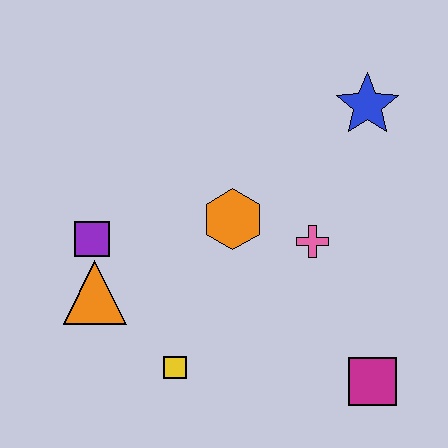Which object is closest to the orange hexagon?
The pink cross is closest to the orange hexagon.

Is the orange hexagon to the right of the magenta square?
No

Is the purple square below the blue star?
Yes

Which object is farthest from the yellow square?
The blue star is farthest from the yellow square.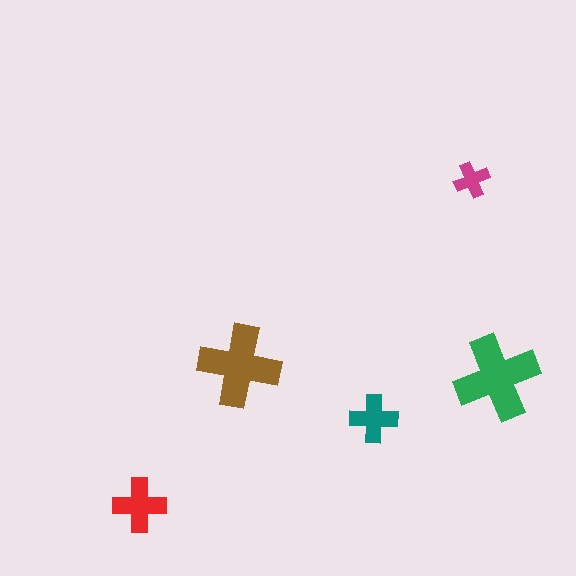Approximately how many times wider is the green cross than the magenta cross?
About 2.5 times wider.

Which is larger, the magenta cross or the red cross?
The red one.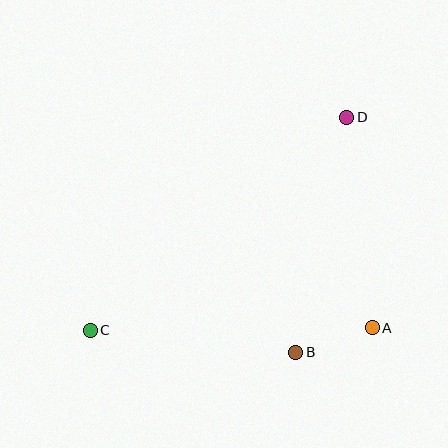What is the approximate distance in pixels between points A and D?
The distance between A and D is approximately 212 pixels.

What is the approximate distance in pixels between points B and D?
The distance between B and D is approximately 240 pixels.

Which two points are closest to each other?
Points A and B are closest to each other.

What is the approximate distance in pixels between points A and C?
The distance between A and C is approximately 282 pixels.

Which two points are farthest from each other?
Points C and D are farthest from each other.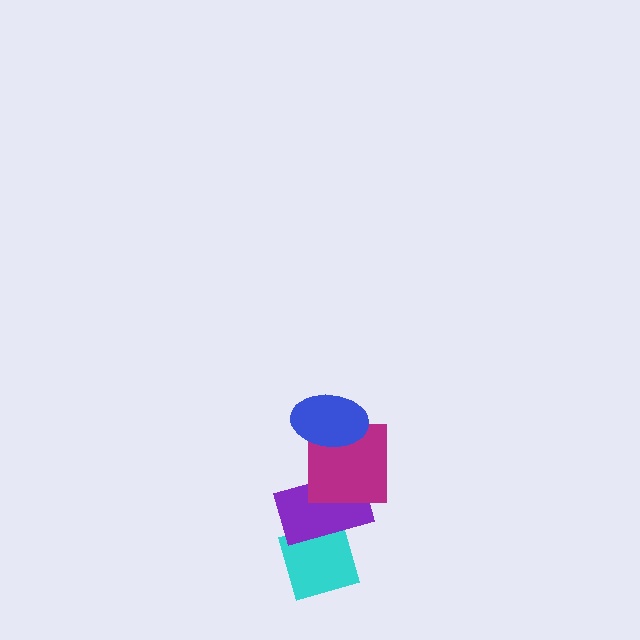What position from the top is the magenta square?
The magenta square is 2nd from the top.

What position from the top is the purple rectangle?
The purple rectangle is 3rd from the top.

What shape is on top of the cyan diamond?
The purple rectangle is on top of the cyan diamond.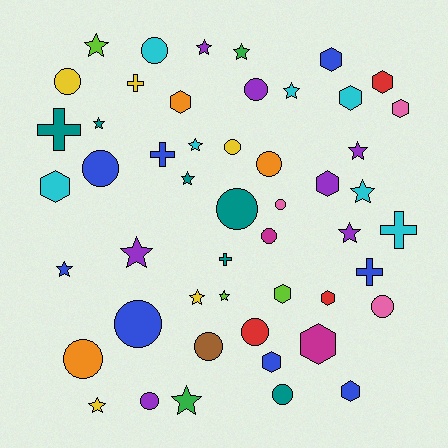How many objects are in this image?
There are 50 objects.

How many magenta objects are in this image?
There are 2 magenta objects.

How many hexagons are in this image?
There are 12 hexagons.